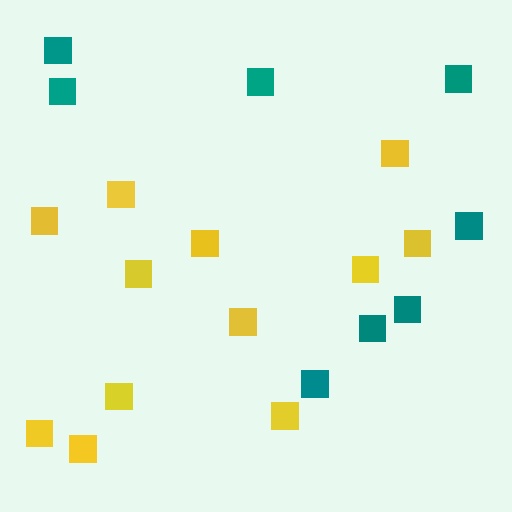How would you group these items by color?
There are 2 groups: one group of teal squares (8) and one group of yellow squares (12).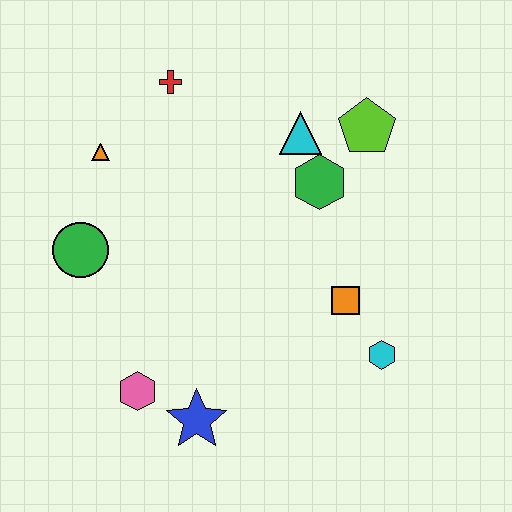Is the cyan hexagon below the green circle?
Yes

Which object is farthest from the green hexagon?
The pink hexagon is farthest from the green hexagon.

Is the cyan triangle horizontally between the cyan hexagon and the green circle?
Yes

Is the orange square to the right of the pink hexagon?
Yes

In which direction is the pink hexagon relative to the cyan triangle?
The pink hexagon is below the cyan triangle.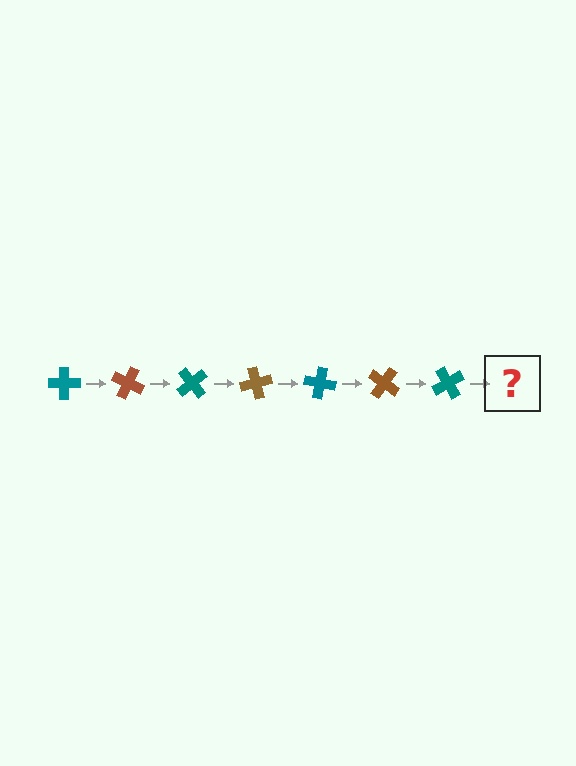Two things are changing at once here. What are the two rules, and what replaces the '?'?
The two rules are that it rotates 25 degrees each step and the color cycles through teal and brown. The '?' should be a brown cross, rotated 175 degrees from the start.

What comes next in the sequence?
The next element should be a brown cross, rotated 175 degrees from the start.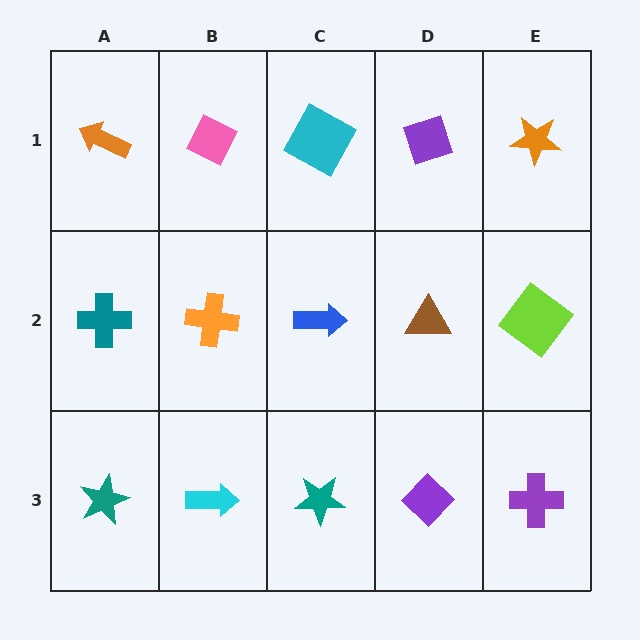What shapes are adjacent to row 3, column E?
A lime diamond (row 2, column E), a purple diamond (row 3, column D).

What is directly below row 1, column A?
A teal cross.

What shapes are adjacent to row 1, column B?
An orange cross (row 2, column B), an orange arrow (row 1, column A), a cyan square (row 1, column C).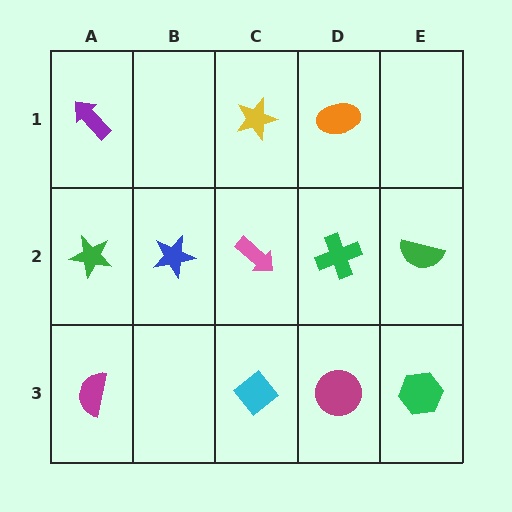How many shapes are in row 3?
4 shapes.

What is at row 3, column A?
A magenta semicircle.